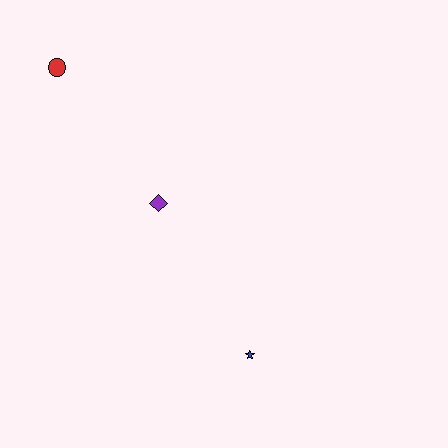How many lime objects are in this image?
There are no lime objects.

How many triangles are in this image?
There are no triangles.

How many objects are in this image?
There are 3 objects.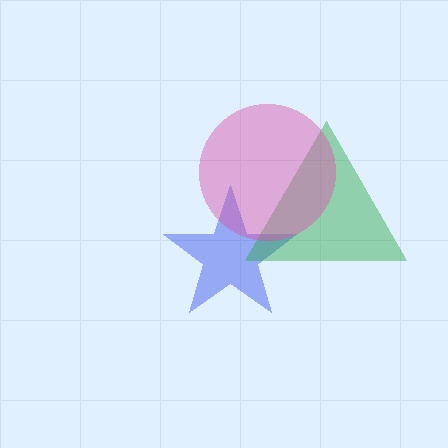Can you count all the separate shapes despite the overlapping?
Yes, there are 3 separate shapes.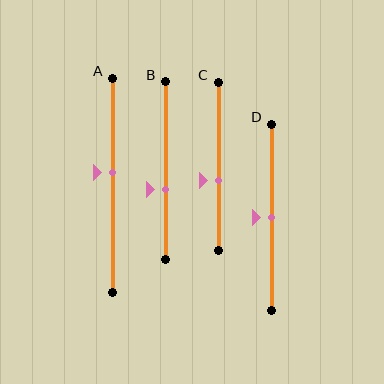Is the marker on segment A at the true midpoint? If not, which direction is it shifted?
No, the marker on segment A is shifted upward by about 6% of the segment length.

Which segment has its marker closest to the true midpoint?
Segment D has its marker closest to the true midpoint.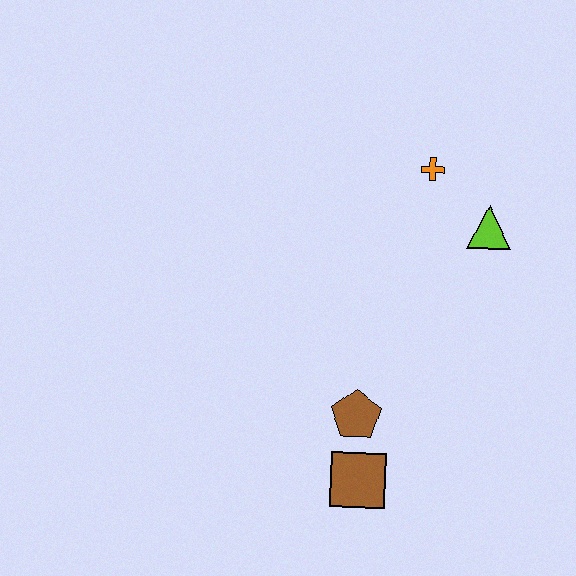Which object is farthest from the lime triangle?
The brown square is farthest from the lime triangle.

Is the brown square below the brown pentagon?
Yes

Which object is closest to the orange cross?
The lime triangle is closest to the orange cross.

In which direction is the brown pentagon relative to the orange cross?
The brown pentagon is below the orange cross.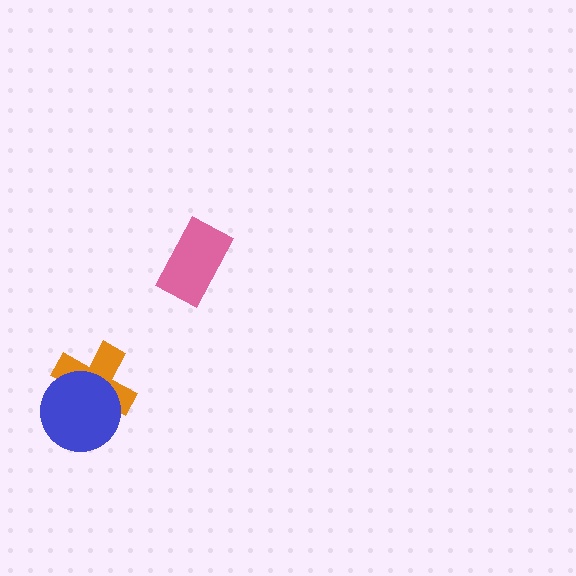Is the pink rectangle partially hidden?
No, no other shape covers it.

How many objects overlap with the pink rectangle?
0 objects overlap with the pink rectangle.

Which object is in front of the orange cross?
The blue circle is in front of the orange cross.